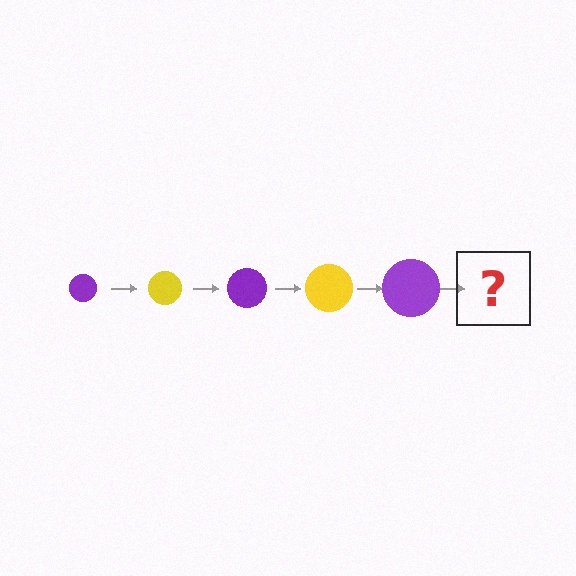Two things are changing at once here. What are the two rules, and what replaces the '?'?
The two rules are that the circle grows larger each step and the color cycles through purple and yellow. The '?' should be a yellow circle, larger than the previous one.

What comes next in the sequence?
The next element should be a yellow circle, larger than the previous one.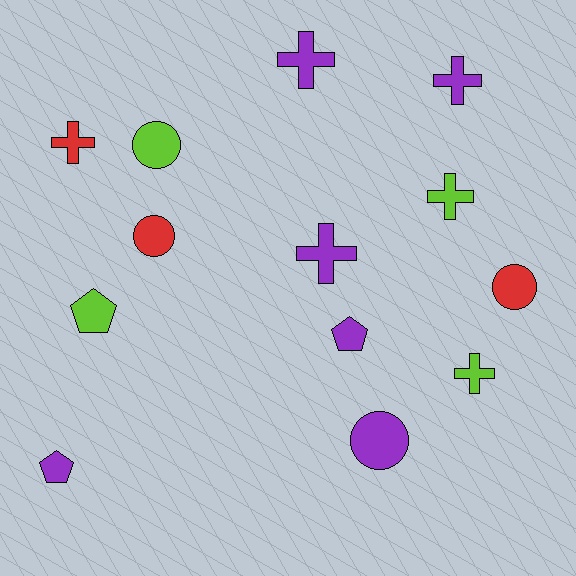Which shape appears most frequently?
Cross, with 6 objects.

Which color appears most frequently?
Purple, with 6 objects.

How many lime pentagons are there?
There is 1 lime pentagon.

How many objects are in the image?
There are 13 objects.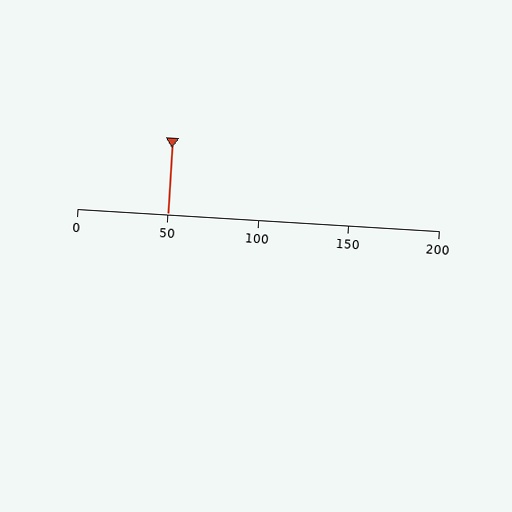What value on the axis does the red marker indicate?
The marker indicates approximately 50.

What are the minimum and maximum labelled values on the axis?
The axis runs from 0 to 200.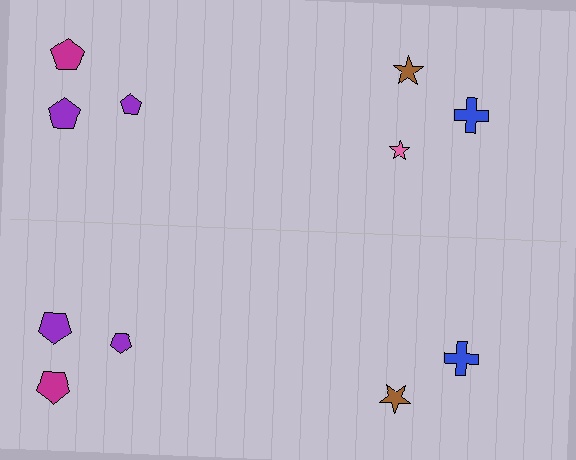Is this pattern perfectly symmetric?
No, the pattern is not perfectly symmetric. A pink star is missing from the bottom side.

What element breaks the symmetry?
A pink star is missing from the bottom side.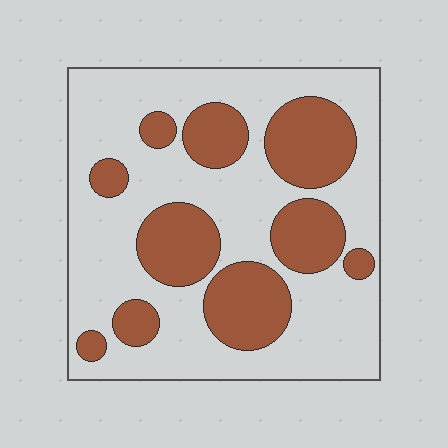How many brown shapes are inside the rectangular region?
10.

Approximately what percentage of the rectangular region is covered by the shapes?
Approximately 35%.